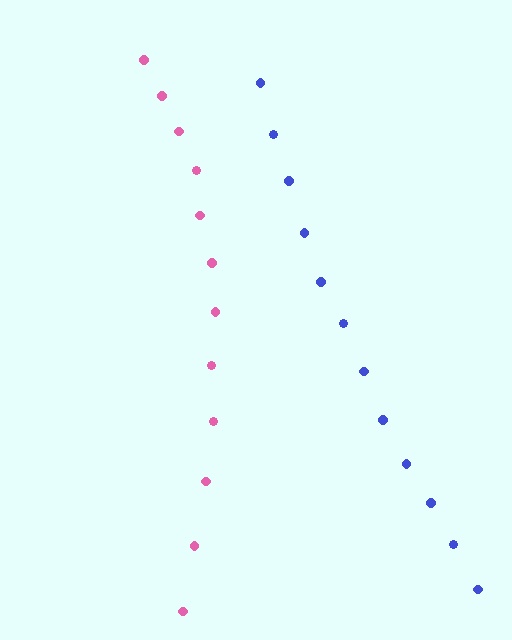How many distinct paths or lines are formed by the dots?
There are 2 distinct paths.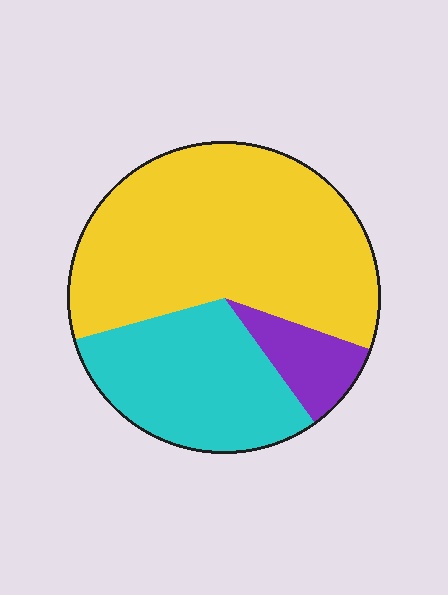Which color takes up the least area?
Purple, at roughly 10%.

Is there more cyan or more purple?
Cyan.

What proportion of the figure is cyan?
Cyan covers 31% of the figure.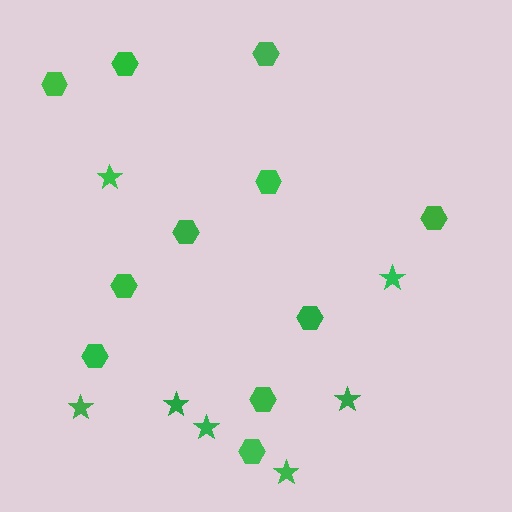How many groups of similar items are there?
There are 2 groups: one group of stars (7) and one group of hexagons (11).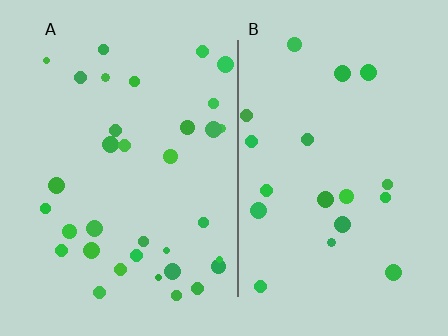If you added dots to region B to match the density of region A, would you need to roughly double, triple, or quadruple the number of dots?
Approximately double.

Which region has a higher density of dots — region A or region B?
A (the left).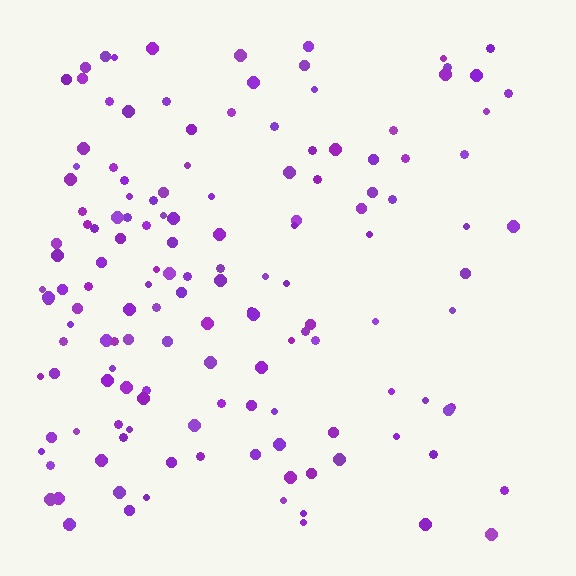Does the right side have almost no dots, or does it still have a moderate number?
Still a moderate number, just noticeably fewer than the left.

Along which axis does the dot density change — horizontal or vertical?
Horizontal.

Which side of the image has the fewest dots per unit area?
The right.